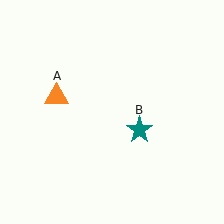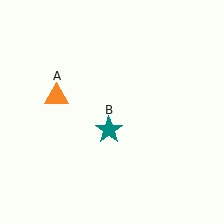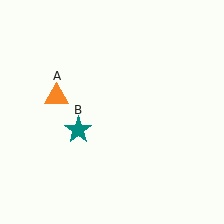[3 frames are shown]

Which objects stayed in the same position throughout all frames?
Orange triangle (object A) remained stationary.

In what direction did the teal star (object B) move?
The teal star (object B) moved left.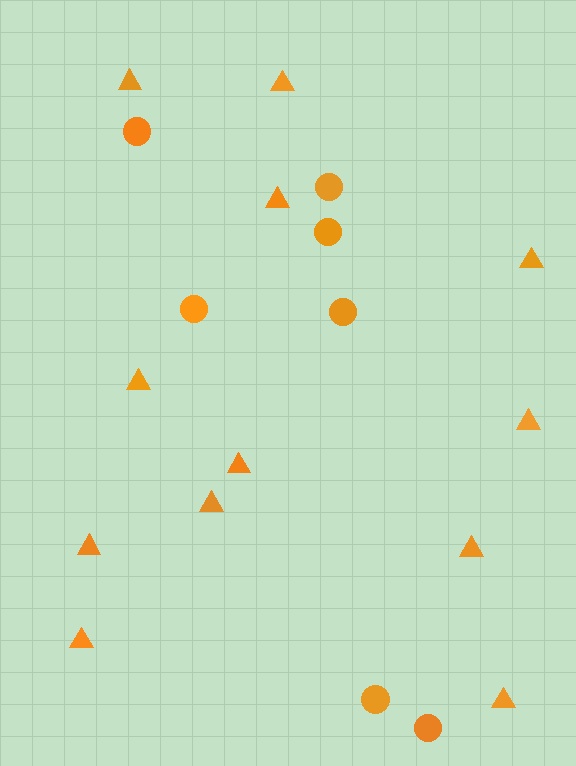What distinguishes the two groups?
There are 2 groups: one group of triangles (12) and one group of circles (7).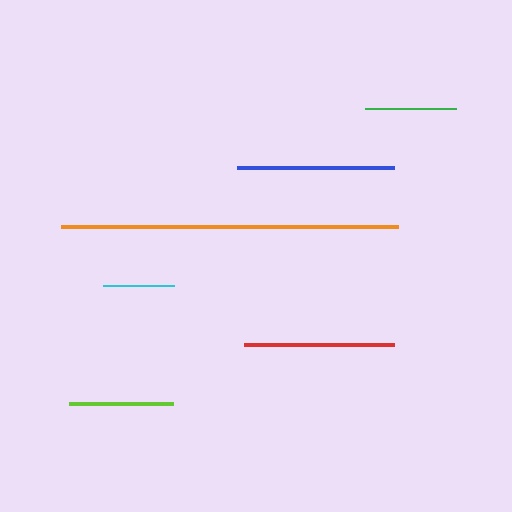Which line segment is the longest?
The orange line is the longest at approximately 337 pixels.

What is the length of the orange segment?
The orange segment is approximately 337 pixels long.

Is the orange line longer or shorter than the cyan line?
The orange line is longer than the cyan line.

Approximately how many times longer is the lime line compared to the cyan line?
The lime line is approximately 1.5 times the length of the cyan line.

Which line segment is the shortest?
The cyan line is the shortest at approximately 71 pixels.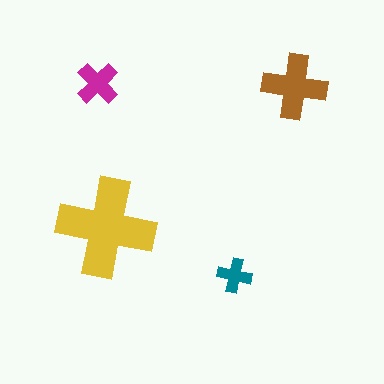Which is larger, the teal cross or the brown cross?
The brown one.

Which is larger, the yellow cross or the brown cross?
The yellow one.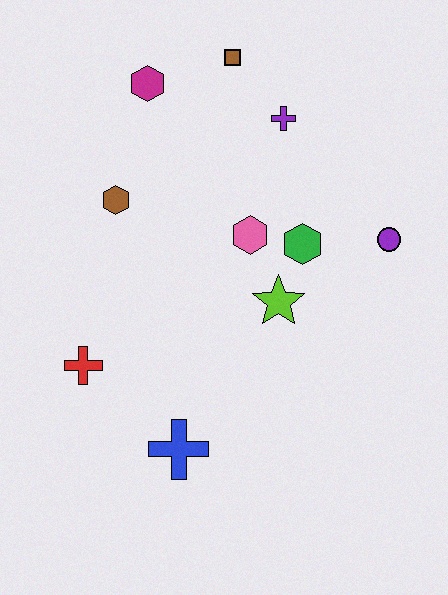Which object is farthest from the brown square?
The blue cross is farthest from the brown square.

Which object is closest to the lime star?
The green hexagon is closest to the lime star.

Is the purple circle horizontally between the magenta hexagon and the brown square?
No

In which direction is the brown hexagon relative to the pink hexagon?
The brown hexagon is to the left of the pink hexagon.